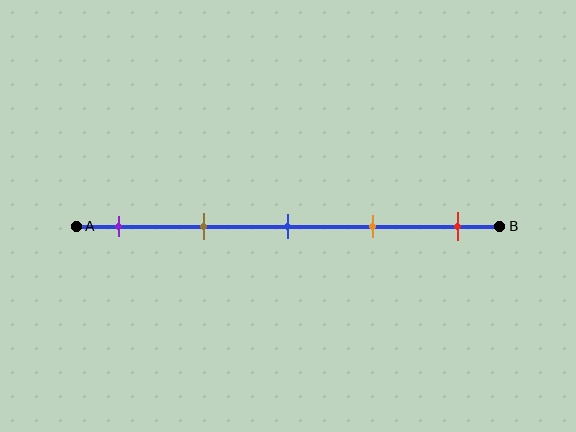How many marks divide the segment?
There are 5 marks dividing the segment.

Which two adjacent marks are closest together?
The blue and orange marks are the closest adjacent pair.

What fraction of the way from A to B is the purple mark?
The purple mark is approximately 10% (0.1) of the way from A to B.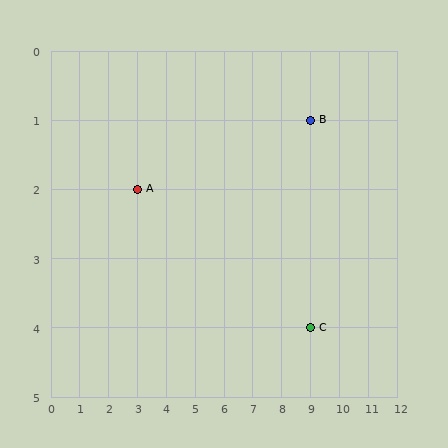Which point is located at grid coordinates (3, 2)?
Point A is at (3, 2).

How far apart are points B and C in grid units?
Points B and C are 3 rows apart.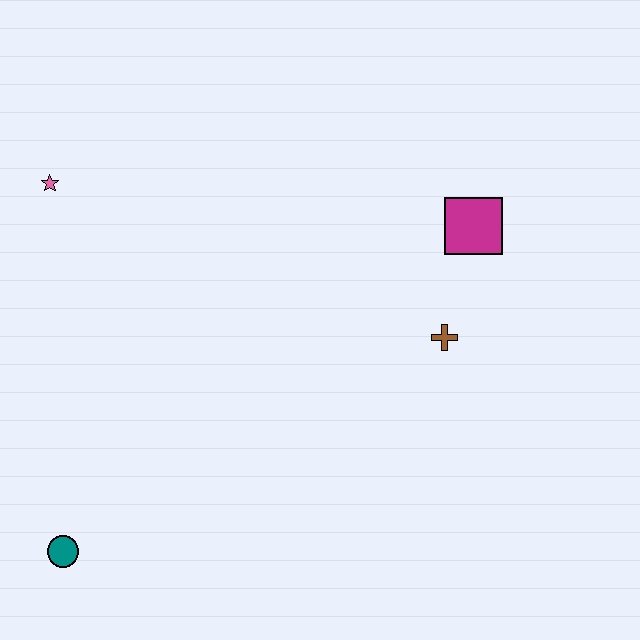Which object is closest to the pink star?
The teal circle is closest to the pink star.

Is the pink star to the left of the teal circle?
Yes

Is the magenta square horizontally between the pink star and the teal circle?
No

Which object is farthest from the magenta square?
The teal circle is farthest from the magenta square.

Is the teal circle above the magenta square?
No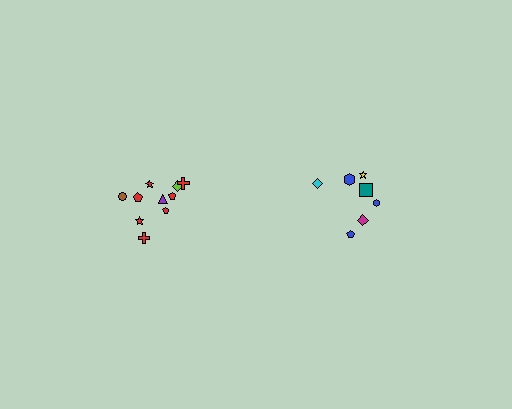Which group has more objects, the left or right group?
The left group.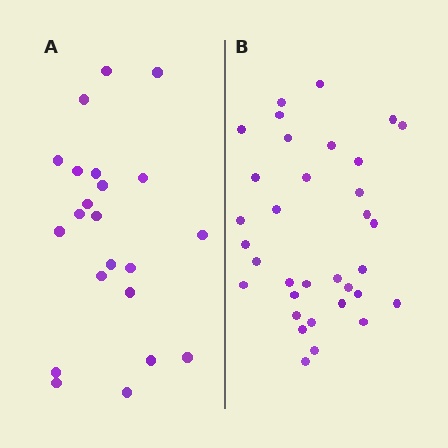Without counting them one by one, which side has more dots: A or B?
Region B (the right region) has more dots.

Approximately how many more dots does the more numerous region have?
Region B has roughly 12 or so more dots than region A.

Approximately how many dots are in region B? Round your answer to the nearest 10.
About 30 dots. (The exact count is 34, which rounds to 30.)